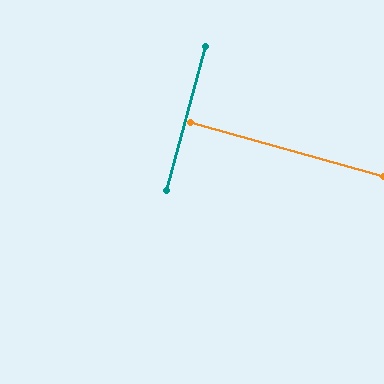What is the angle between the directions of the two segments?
Approximately 90 degrees.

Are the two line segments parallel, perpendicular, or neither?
Perpendicular — they meet at approximately 90°.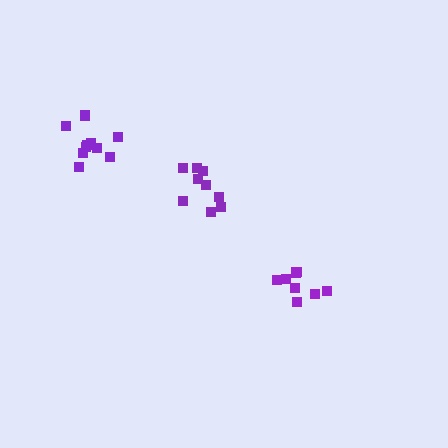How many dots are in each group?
Group 1: 8 dots, Group 2: 9 dots, Group 3: 10 dots (27 total).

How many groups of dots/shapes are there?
There are 3 groups.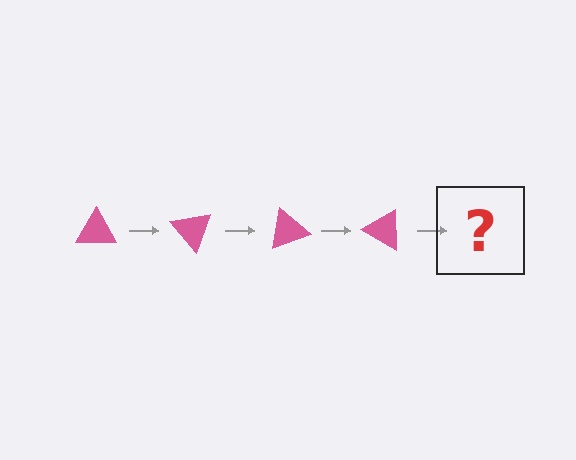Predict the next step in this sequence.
The next step is a pink triangle rotated 200 degrees.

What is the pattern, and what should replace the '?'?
The pattern is that the triangle rotates 50 degrees each step. The '?' should be a pink triangle rotated 200 degrees.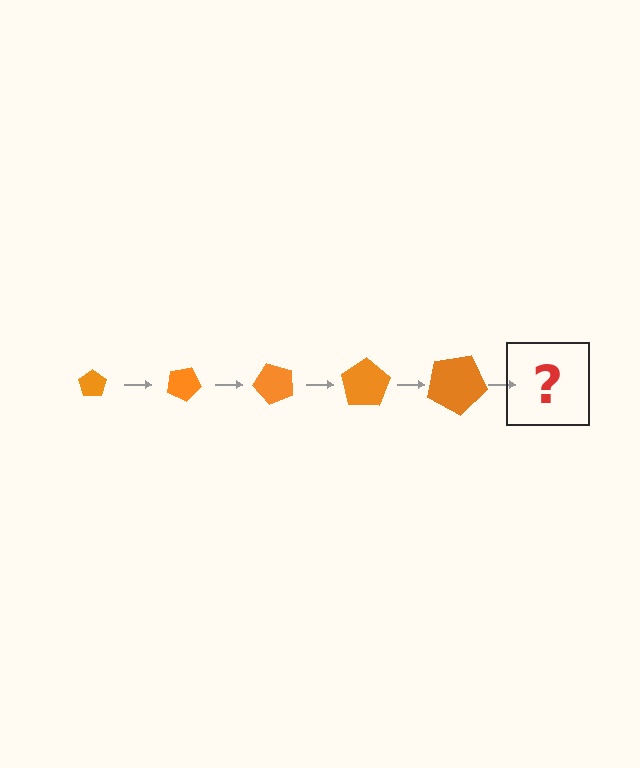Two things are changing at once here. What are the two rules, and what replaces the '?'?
The two rules are that the pentagon grows larger each step and it rotates 25 degrees each step. The '?' should be a pentagon, larger than the previous one and rotated 125 degrees from the start.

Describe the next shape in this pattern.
It should be a pentagon, larger than the previous one and rotated 125 degrees from the start.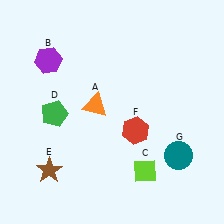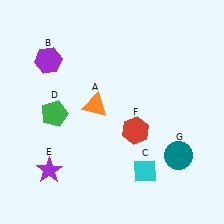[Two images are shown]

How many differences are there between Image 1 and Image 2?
There are 2 differences between the two images.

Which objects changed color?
C changed from lime to cyan. E changed from brown to purple.